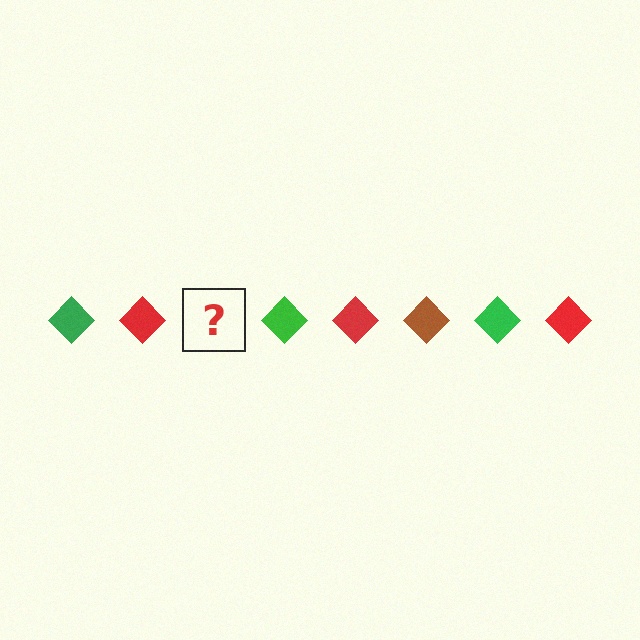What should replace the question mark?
The question mark should be replaced with a brown diamond.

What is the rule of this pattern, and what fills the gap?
The rule is that the pattern cycles through green, red, brown diamonds. The gap should be filled with a brown diamond.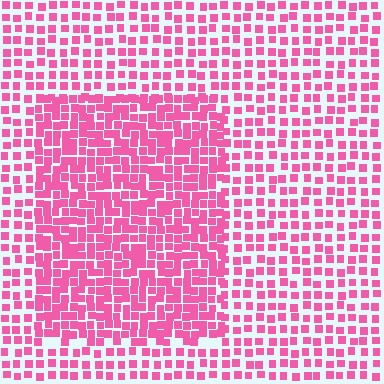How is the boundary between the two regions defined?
The boundary is defined by a change in element density (approximately 1.8x ratio). All elements are the same color, size, and shape.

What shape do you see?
I see a rectangle.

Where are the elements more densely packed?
The elements are more densely packed inside the rectangle boundary.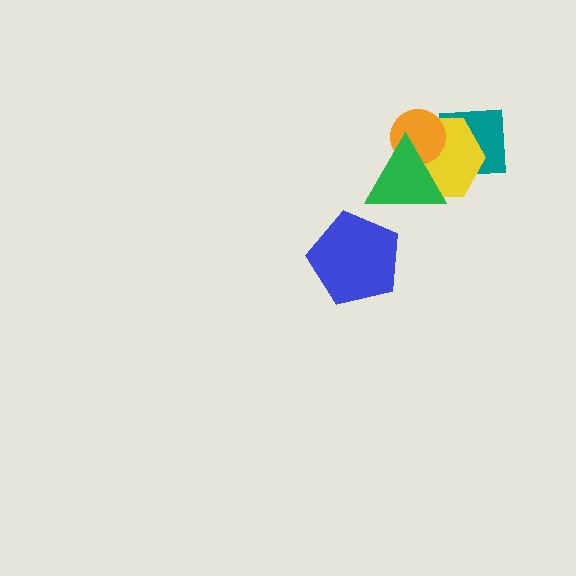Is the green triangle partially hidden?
No, no other shape covers it.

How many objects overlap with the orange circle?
3 objects overlap with the orange circle.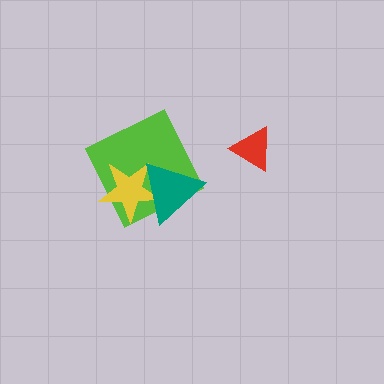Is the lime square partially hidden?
Yes, it is partially covered by another shape.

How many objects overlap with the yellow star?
2 objects overlap with the yellow star.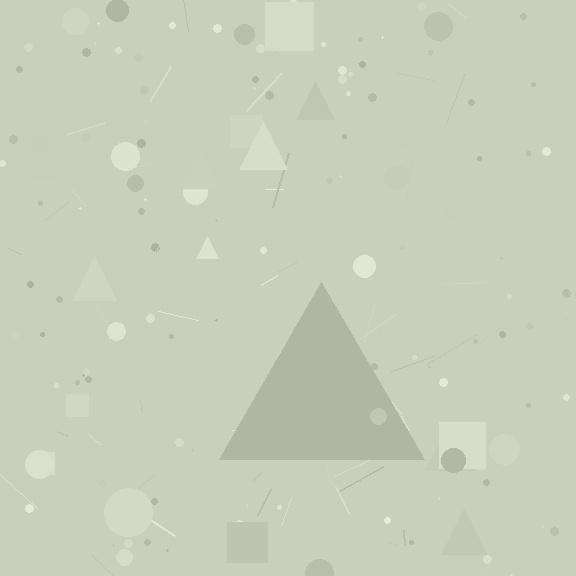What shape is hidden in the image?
A triangle is hidden in the image.